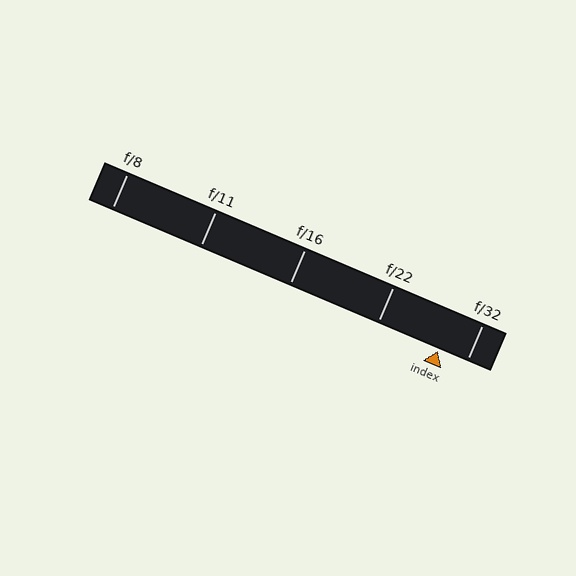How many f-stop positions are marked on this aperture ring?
There are 5 f-stop positions marked.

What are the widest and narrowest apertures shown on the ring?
The widest aperture shown is f/8 and the narrowest is f/32.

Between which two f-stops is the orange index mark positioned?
The index mark is between f/22 and f/32.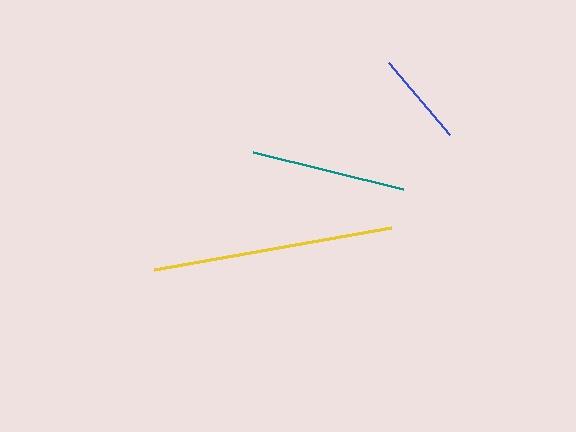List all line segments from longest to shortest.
From longest to shortest: yellow, teal, blue.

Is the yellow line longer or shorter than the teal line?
The yellow line is longer than the teal line.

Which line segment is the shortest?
The blue line is the shortest at approximately 95 pixels.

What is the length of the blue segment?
The blue segment is approximately 95 pixels long.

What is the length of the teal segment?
The teal segment is approximately 154 pixels long.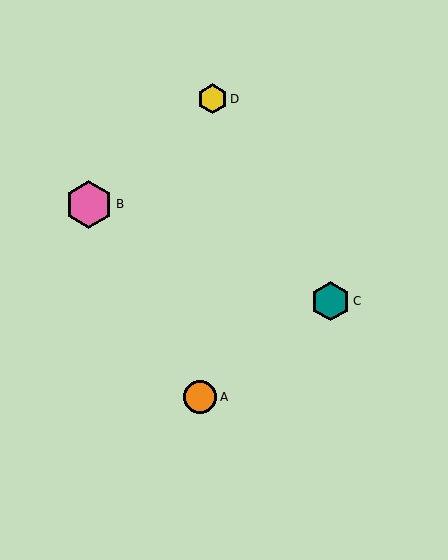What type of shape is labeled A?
Shape A is an orange circle.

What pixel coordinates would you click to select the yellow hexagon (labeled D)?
Click at (212, 99) to select the yellow hexagon D.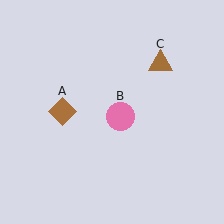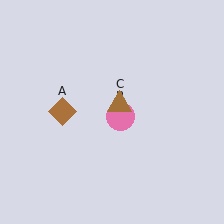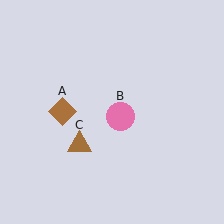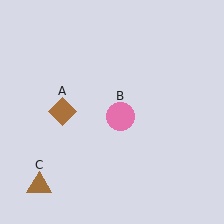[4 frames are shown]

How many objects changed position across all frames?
1 object changed position: brown triangle (object C).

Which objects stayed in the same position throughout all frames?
Brown diamond (object A) and pink circle (object B) remained stationary.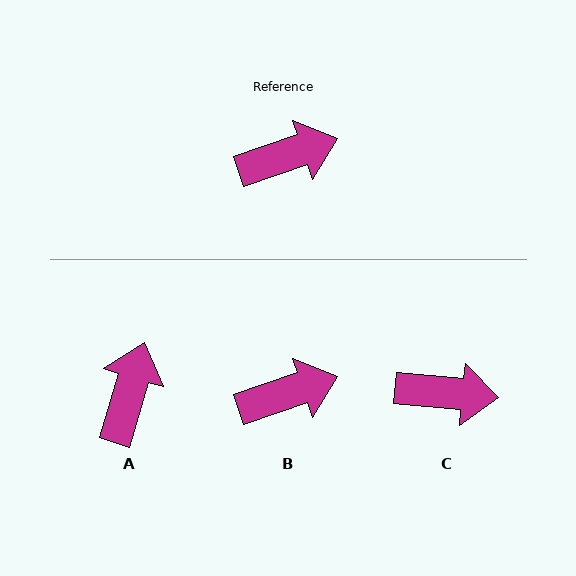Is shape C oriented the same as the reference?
No, it is off by about 24 degrees.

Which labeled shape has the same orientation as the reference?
B.